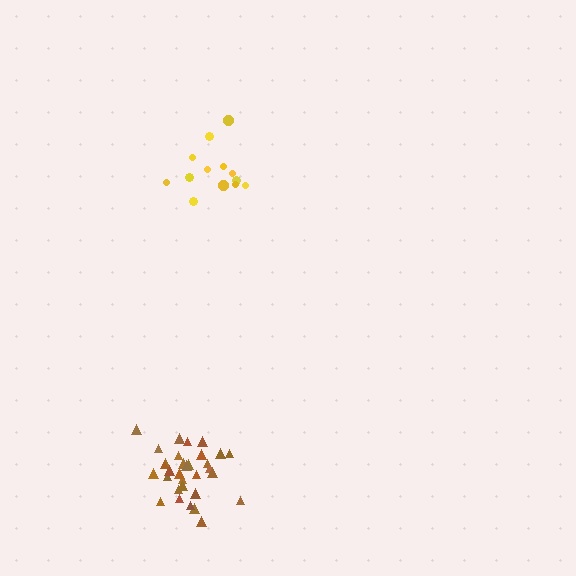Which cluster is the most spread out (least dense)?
Yellow.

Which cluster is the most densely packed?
Brown.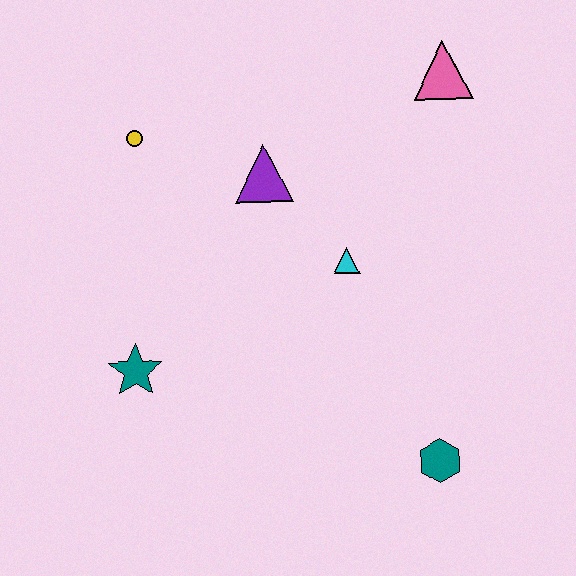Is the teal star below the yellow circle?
Yes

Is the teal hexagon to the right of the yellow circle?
Yes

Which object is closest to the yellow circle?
The purple triangle is closest to the yellow circle.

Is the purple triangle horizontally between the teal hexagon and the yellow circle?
Yes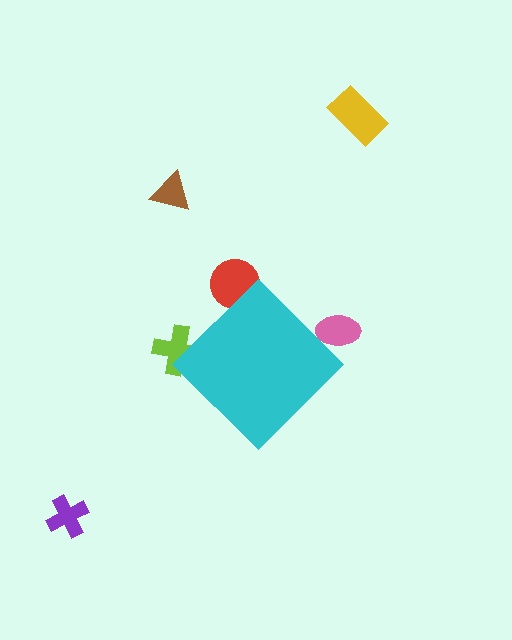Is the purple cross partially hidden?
No, the purple cross is fully visible.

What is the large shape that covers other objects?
A cyan diamond.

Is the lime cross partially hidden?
Yes, the lime cross is partially hidden behind the cyan diamond.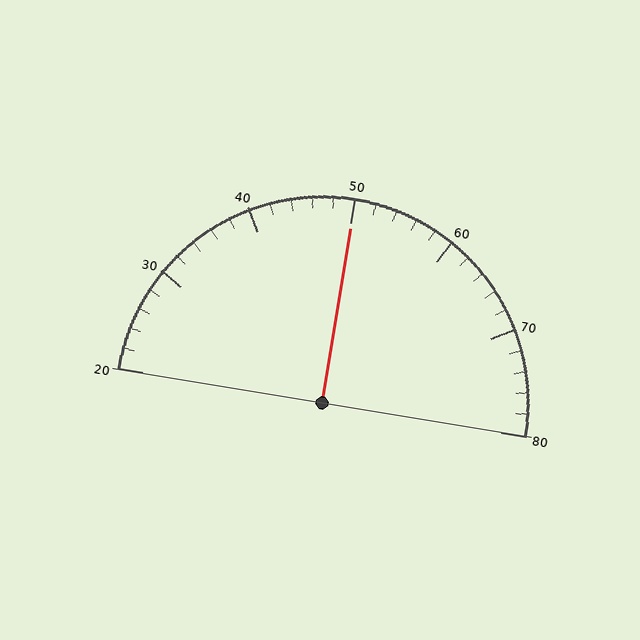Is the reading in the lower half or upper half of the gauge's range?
The reading is in the upper half of the range (20 to 80).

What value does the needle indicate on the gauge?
The needle indicates approximately 50.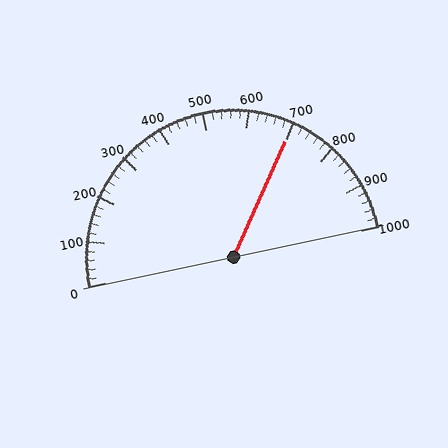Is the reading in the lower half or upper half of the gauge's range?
The reading is in the upper half of the range (0 to 1000).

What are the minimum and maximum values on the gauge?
The gauge ranges from 0 to 1000.